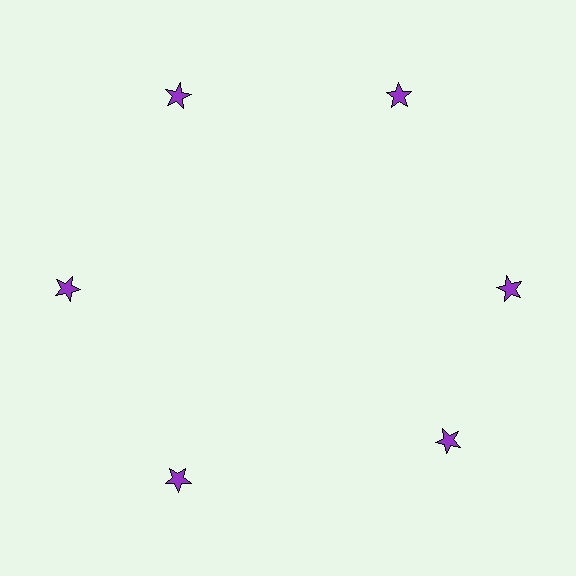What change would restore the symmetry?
The symmetry would be restored by rotating it back into even spacing with its neighbors so that all 6 stars sit at equal angles and equal distance from the center.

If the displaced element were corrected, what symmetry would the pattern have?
It would have 6-fold rotational symmetry — the pattern would map onto itself every 60 degrees.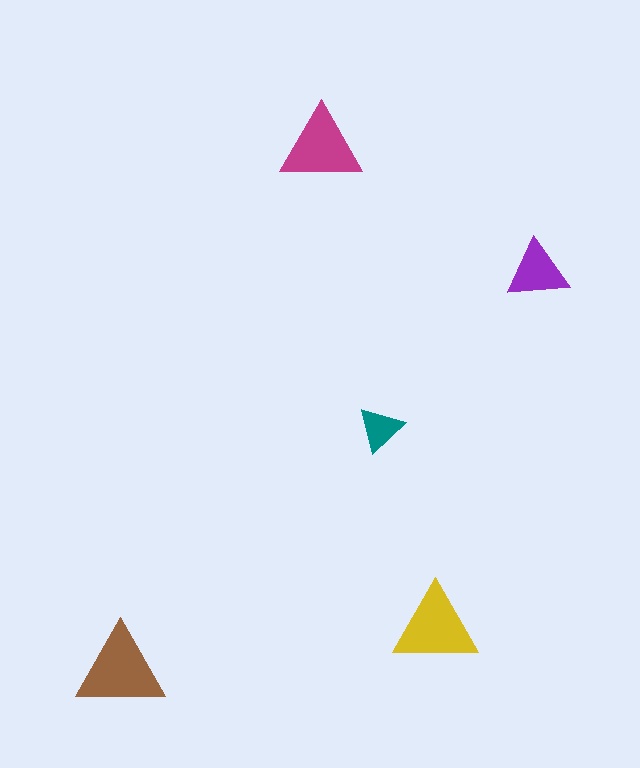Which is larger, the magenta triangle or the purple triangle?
The magenta one.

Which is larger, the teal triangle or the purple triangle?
The purple one.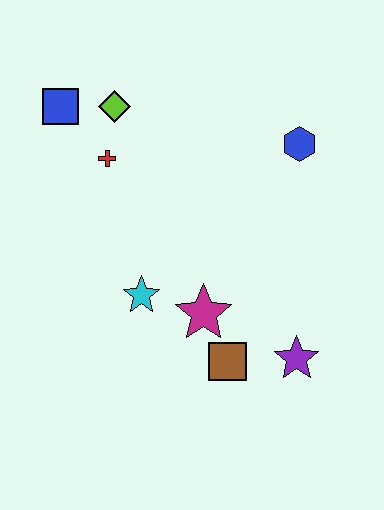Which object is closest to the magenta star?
The brown square is closest to the magenta star.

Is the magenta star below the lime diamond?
Yes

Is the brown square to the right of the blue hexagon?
No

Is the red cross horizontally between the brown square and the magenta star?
No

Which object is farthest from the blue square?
The purple star is farthest from the blue square.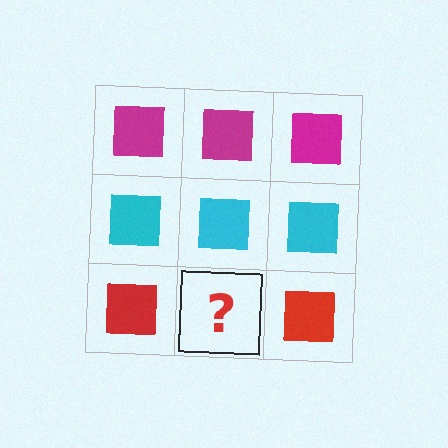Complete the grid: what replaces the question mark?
The question mark should be replaced with a red square.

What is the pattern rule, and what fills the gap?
The rule is that each row has a consistent color. The gap should be filled with a red square.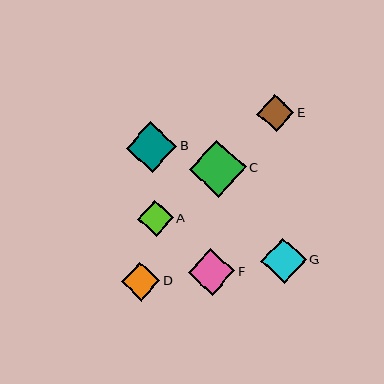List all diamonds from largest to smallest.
From largest to smallest: C, B, F, G, D, E, A.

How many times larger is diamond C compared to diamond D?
Diamond C is approximately 1.5 times the size of diamond D.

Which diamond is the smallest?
Diamond A is the smallest with a size of approximately 36 pixels.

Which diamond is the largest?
Diamond C is the largest with a size of approximately 57 pixels.